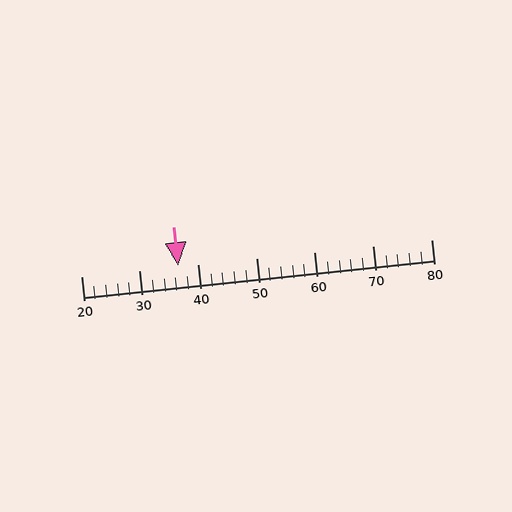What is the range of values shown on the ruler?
The ruler shows values from 20 to 80.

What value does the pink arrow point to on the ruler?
The pink arrow points to approximately 37.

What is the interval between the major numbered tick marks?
The major tick marks are spaced 10 units apart.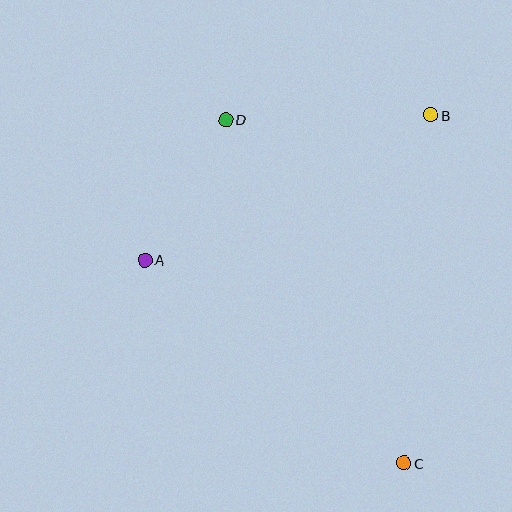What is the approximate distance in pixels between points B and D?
The distance between B and D is approximately 205 pixels.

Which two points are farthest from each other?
Points C and D are farthest from each other.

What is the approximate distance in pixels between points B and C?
The distance between B and C is approximately 349 pixels.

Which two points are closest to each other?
Points A and D are closest to each other.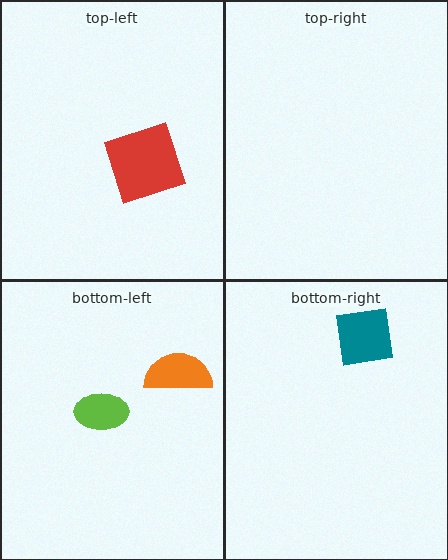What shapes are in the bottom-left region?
The orange semicircle, the lime ellipse.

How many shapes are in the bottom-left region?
2.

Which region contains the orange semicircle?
The bottom-left region.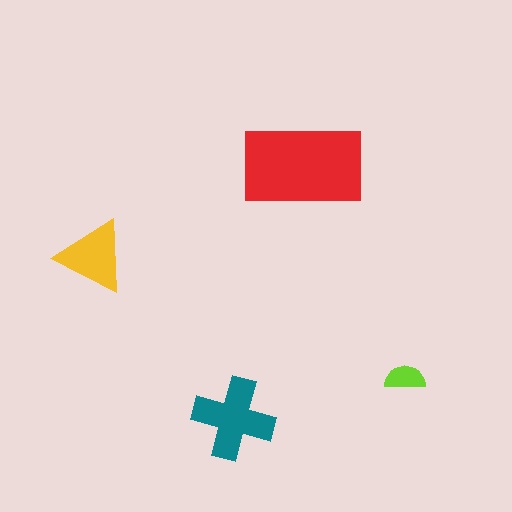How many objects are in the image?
There are 4 objects in the image.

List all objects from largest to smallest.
The red rectangle, the teal cross, the yellow triangle, the lime semicircle.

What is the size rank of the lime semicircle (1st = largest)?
4th.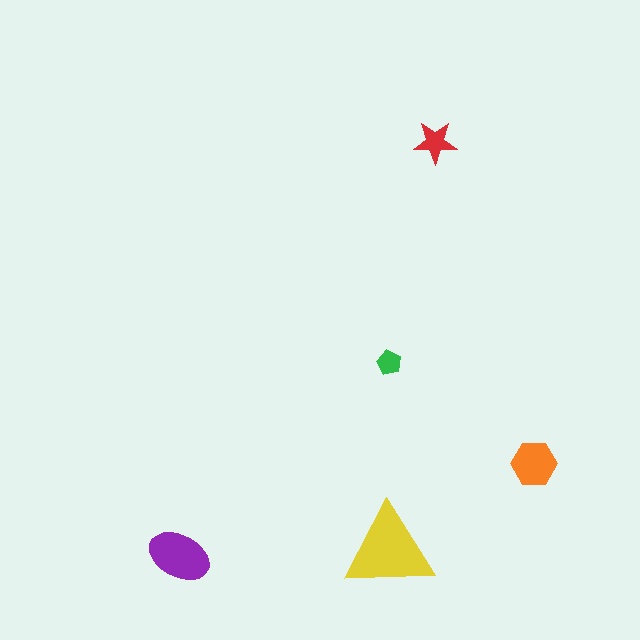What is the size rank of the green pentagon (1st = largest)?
5th.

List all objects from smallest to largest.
The green pentagon, the red star, the orange hexagon, the purple ellipse, the yellow triangle.